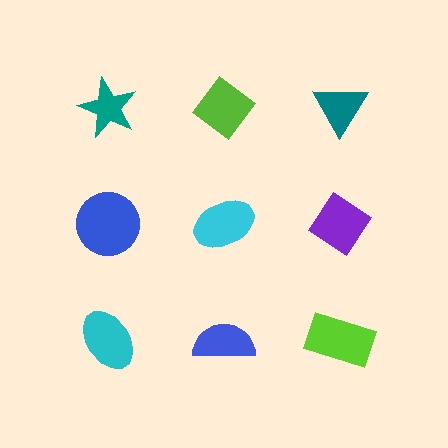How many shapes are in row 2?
3 shapes.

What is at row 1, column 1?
A teal star.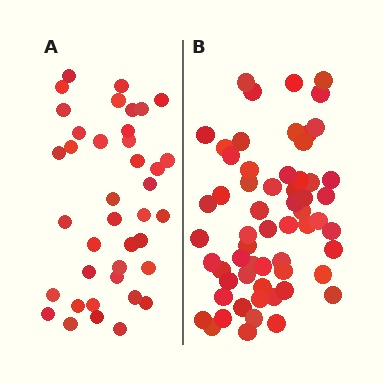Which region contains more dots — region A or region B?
Region B (the right region) has more dots.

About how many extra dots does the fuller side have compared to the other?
Region B has approximately 20 more dots than region A.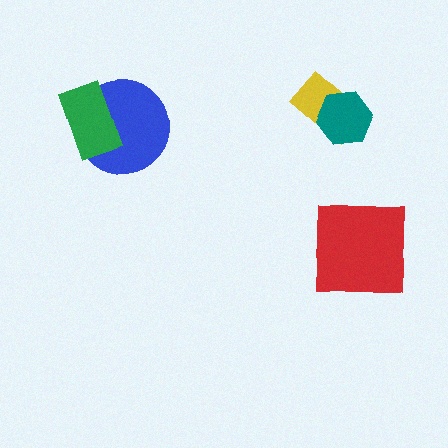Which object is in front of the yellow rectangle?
The teal hexagon is in front of the yellow rectangle.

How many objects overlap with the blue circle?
1 object overlaps with the blue circle.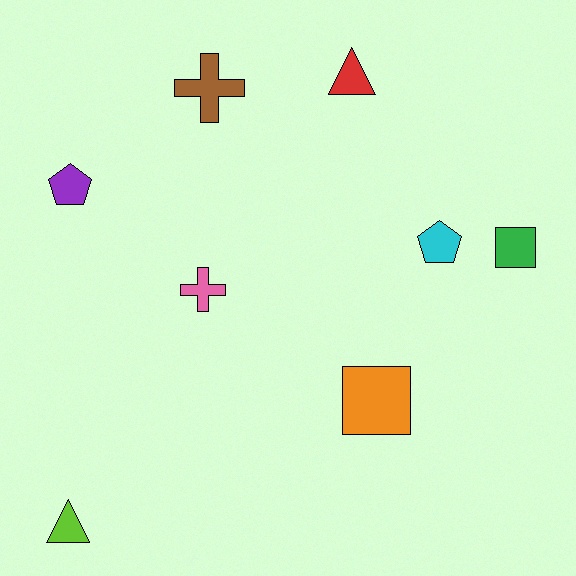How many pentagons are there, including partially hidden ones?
There are 2 pentagons.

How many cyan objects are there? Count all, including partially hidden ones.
There is 1 cyan object.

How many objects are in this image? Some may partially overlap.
There are 8 objects.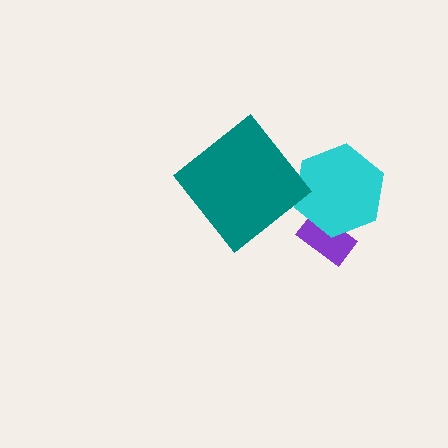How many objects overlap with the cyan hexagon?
1 object overlaps with the cyan hexagon.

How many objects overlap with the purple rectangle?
1 object overlaps with the purple rectangle.